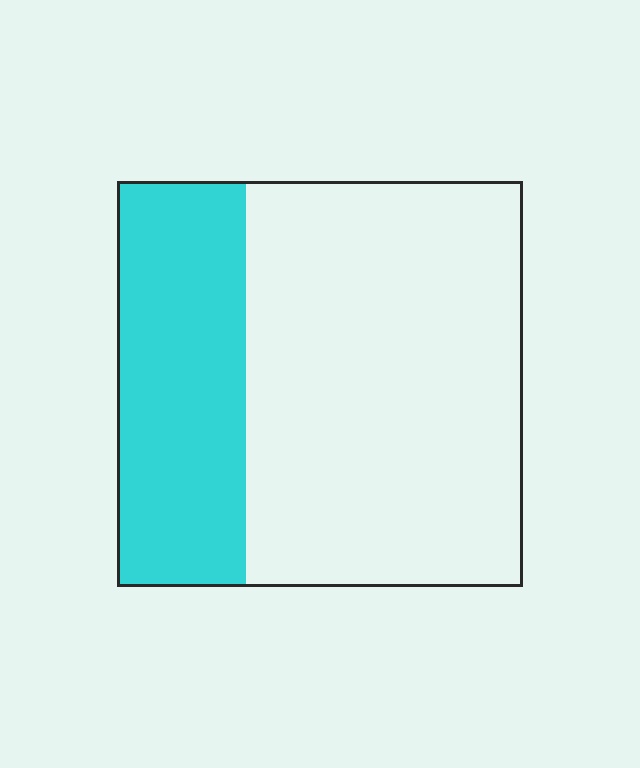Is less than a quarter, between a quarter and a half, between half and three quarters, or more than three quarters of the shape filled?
Between a quarter and a half.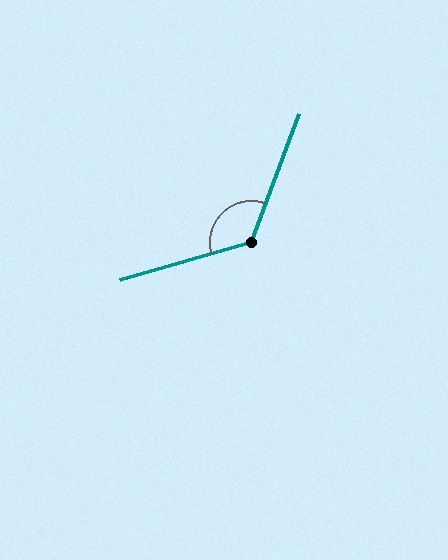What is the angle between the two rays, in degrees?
Approximately 126 degrees.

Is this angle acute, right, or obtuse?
It is obtuse.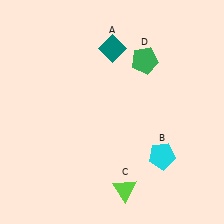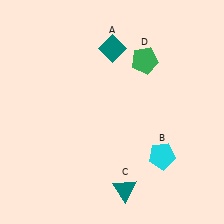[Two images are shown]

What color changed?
The triangle (C) changed from lime in Image 1 to teal in Image 2.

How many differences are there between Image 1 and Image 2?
There is 1 difference between the two images.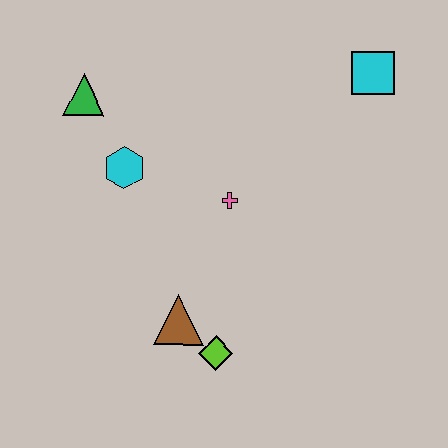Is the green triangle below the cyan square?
Yes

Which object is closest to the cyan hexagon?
The green triangle is closest to the cyan hexagon.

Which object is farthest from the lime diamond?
The cyan square is farthest from the lime diamond.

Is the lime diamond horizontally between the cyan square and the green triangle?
Yes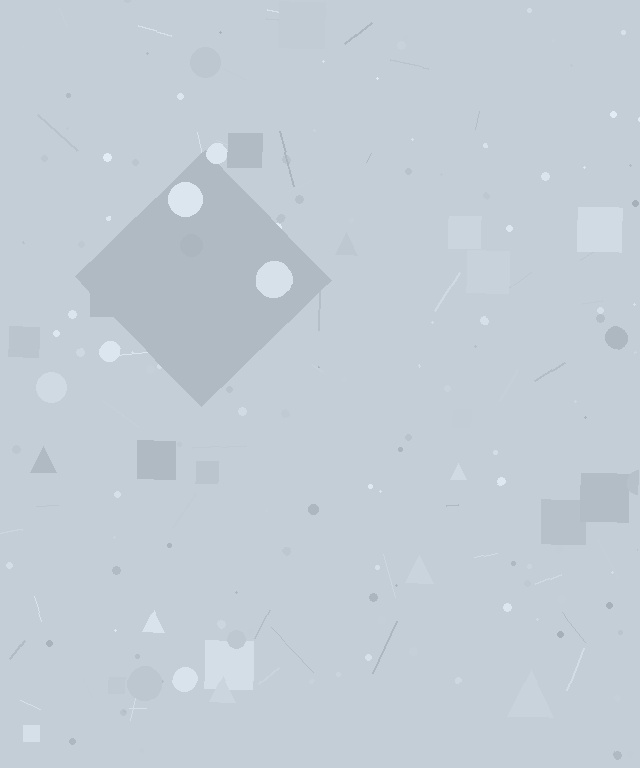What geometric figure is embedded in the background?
A diamond is embedded in the background.